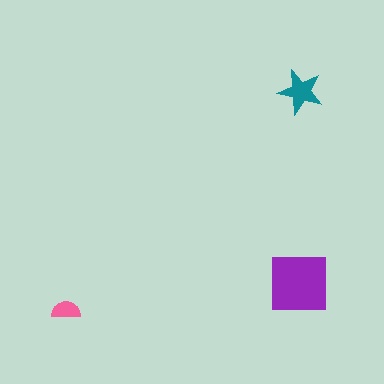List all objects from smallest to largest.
The pink semicircle, the teal star, the purple square.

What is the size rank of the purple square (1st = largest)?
1st.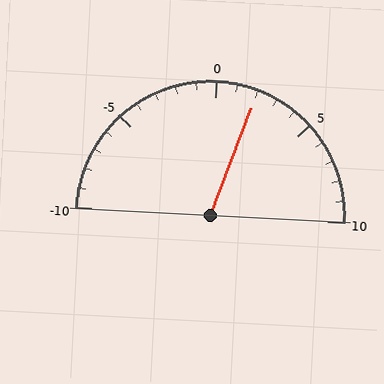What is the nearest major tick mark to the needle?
The nearest major tick mark is 0.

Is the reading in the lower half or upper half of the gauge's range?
The reading is in the upper half of the range (-10 to 10).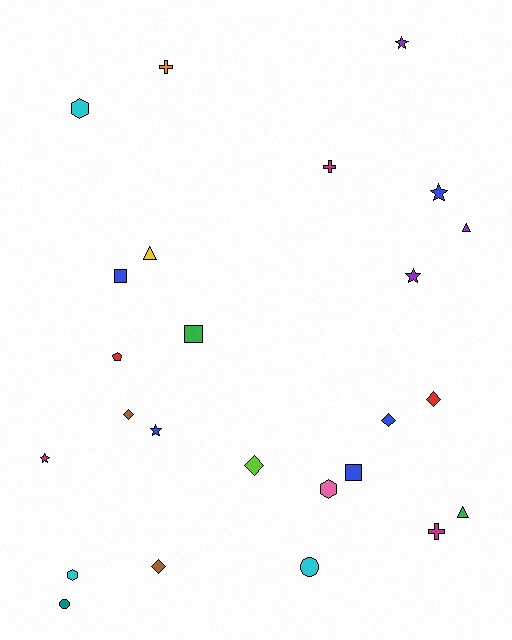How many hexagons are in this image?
There are 3 hexagons.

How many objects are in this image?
There are 25 objects.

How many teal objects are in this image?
There is 1 teal object.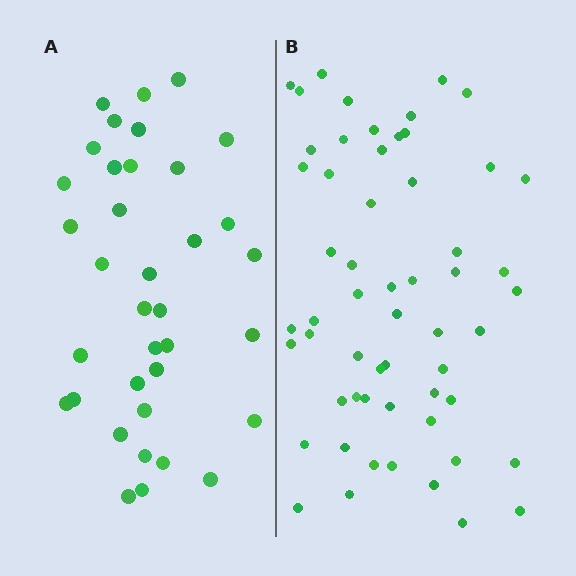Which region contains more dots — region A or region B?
Region B (the right region) has more dots.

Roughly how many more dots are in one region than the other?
Region B has approximately 20 more dots than region A.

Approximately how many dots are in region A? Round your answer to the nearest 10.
About 40 dots. (The exact count is 36, which rounds to 40.)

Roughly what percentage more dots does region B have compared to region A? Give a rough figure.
About 60% more.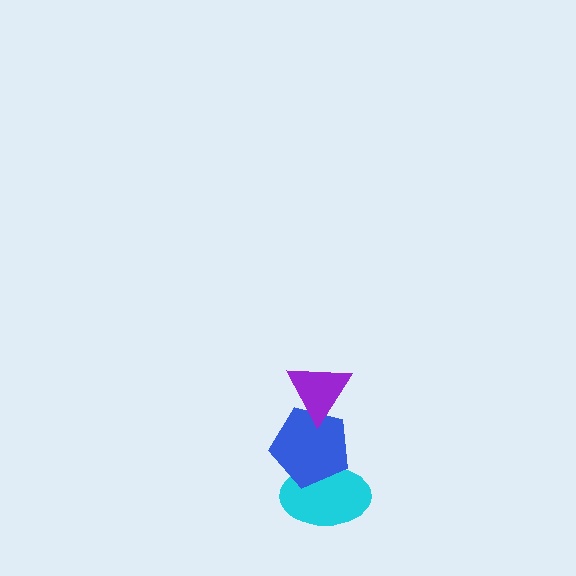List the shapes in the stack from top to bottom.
From top to bottom: the purple triangle, the blue pentagon, the cyan ellipse.